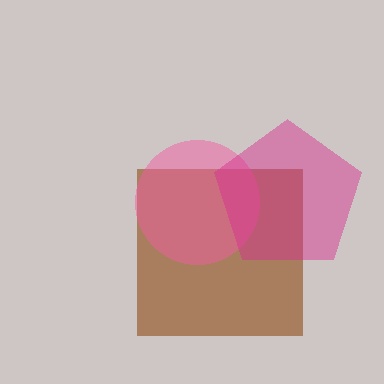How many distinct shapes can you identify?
There are 3 distinct shapes: a brown square, a pink circle, a magenta pentagon.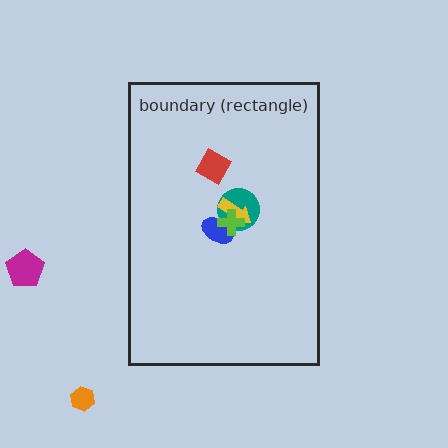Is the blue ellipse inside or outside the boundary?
Inside.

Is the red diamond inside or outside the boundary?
Inside.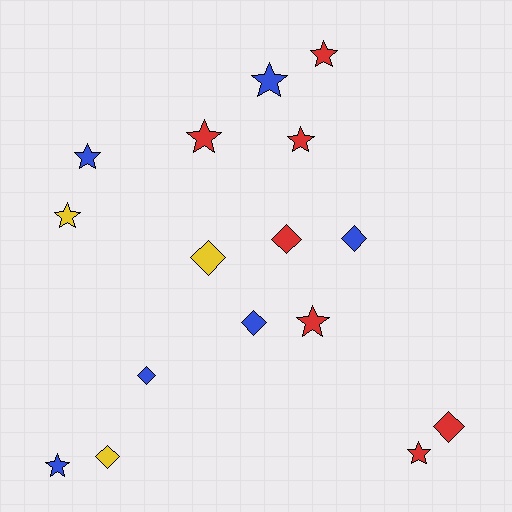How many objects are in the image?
There are 16 objects.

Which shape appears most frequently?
Star, with 9 objects.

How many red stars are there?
There are 5 red stars.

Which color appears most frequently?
Red, with 7 objects.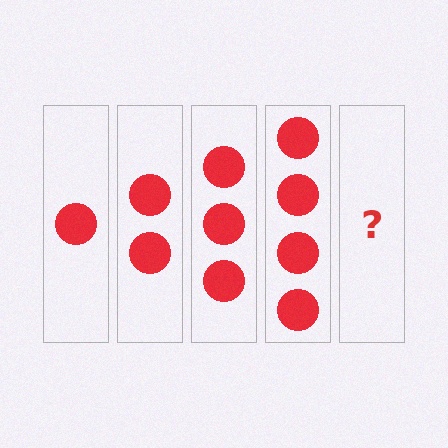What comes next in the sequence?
The next element should be 5 circles.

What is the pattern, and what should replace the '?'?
The pattern is that each step adds one more circle. The '?' should be 5 circles.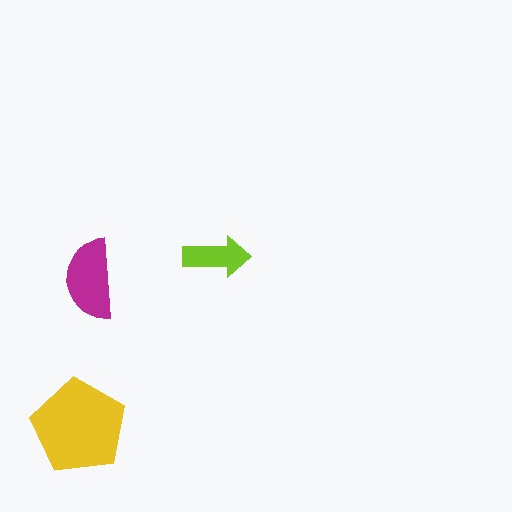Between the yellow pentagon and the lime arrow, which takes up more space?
The yellow pentagon.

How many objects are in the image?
There are 3 objects in the image.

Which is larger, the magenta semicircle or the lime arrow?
The magenta semicircle.